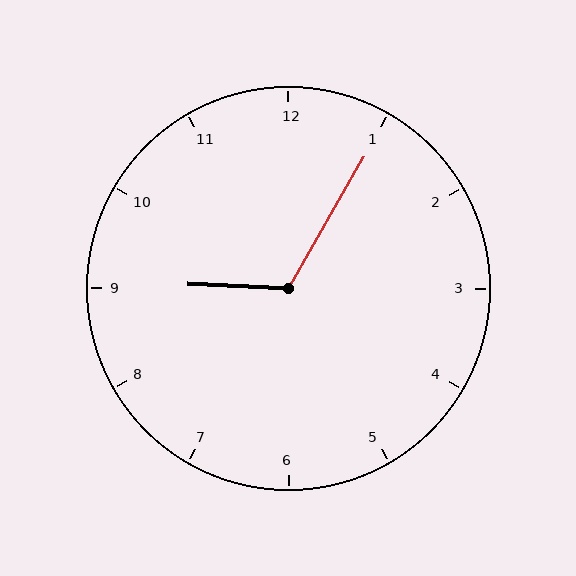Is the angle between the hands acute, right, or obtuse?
It is obtuse.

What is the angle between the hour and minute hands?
Approximately 118 degrees.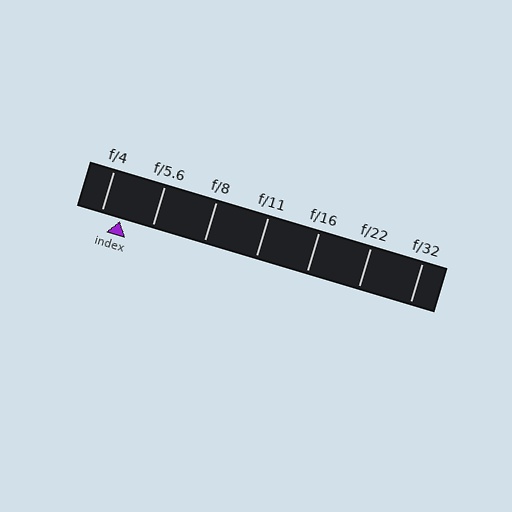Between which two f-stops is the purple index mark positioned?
The index mark is between f/4 and f/5.6.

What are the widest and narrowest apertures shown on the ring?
The widest aperture shown is f/4 and the narrowest is f/32.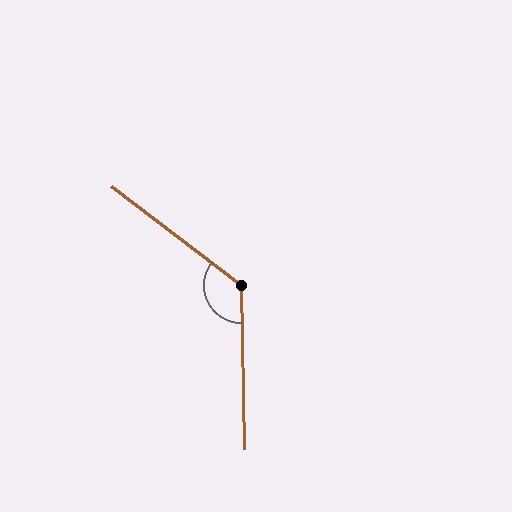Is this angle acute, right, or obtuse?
It is obtuse.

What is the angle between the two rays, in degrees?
Approximately 129 degrees.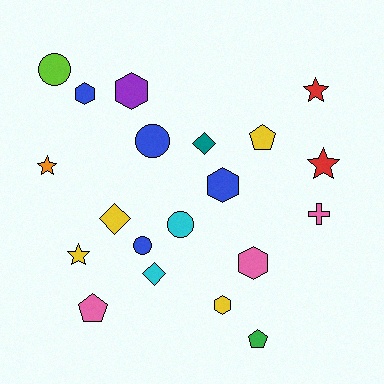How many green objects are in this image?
There is 1 green object.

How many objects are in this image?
There are 20 objects.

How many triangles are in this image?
There are no triangles.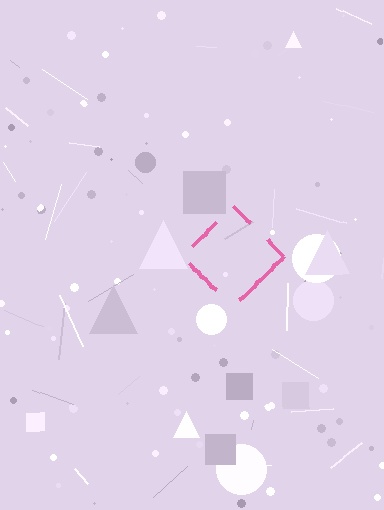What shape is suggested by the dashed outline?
The dashed outline suggests a diamond.